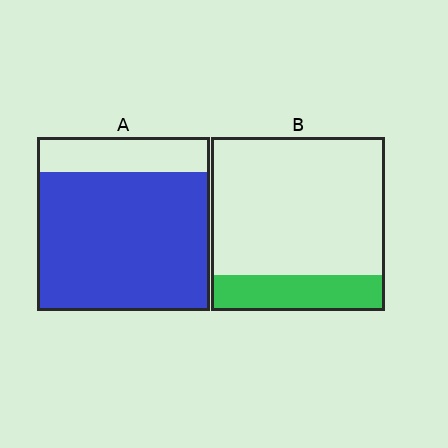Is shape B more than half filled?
No.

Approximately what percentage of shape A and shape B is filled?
A is approximately 80% and B is approximately 20%.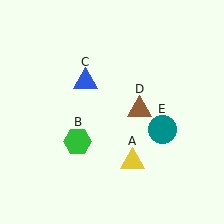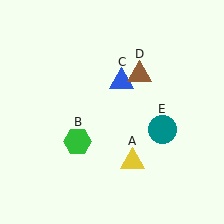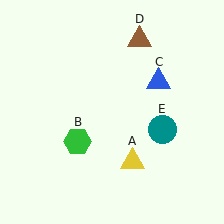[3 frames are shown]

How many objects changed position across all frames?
2 objects changed position: blue triangle (object C), brown triangle (object D).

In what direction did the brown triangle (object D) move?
The brown triangle (object D) moved up.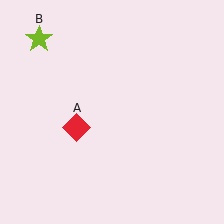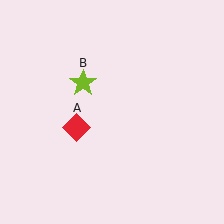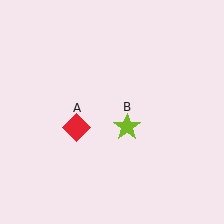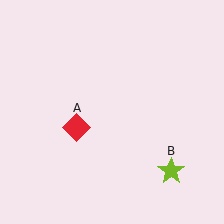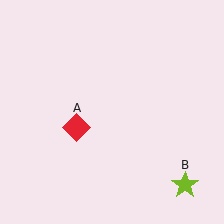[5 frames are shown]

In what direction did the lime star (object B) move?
The lime star (object B) moved down and to the right.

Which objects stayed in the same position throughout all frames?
Red diamond (object A) remained stationary.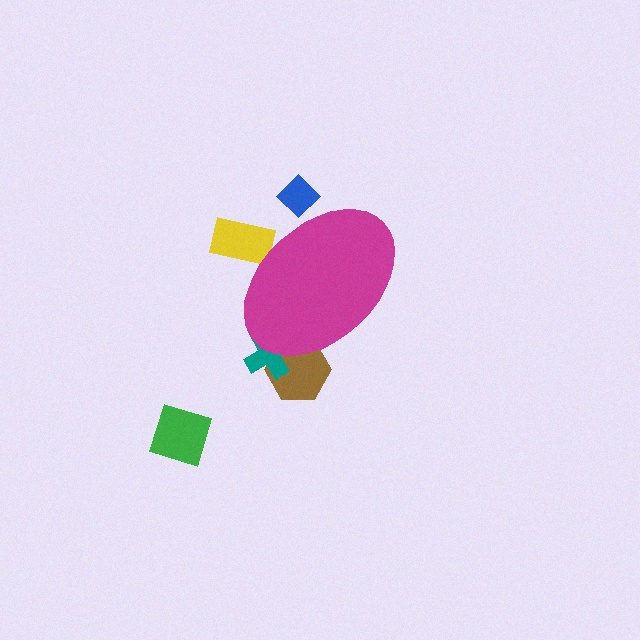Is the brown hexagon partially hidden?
Yes, the brown hexagon is partially hidden behind the magenta ellipse.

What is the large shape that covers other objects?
A magenta ellipse.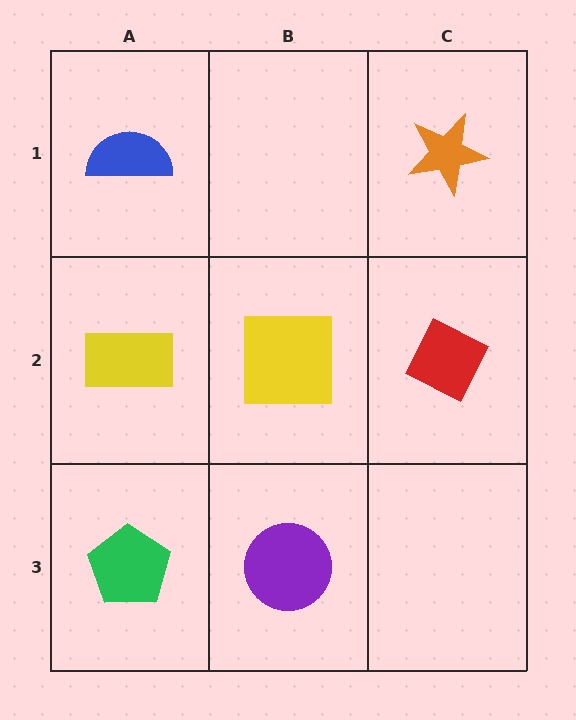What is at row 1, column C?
An orange star.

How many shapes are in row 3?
2 shapes.